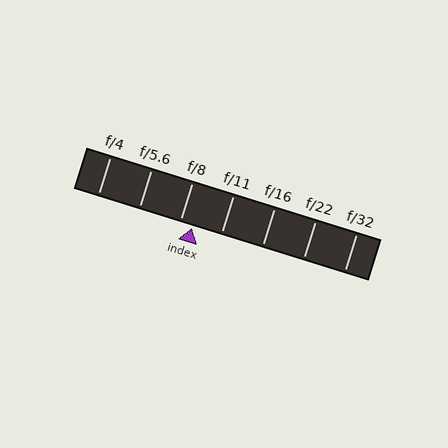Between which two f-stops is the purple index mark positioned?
The index mark is between f/8 and f/11.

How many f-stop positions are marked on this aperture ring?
There are 7 f-stop positions marked.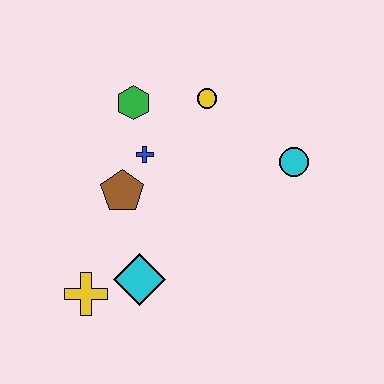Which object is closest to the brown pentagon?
The blue cross is closest to the brown pentagon.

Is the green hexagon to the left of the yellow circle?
Yes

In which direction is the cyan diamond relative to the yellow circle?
The cyan diamond is below the yellow circle.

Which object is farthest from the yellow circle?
The yellow cross is farthest from the yellow circle.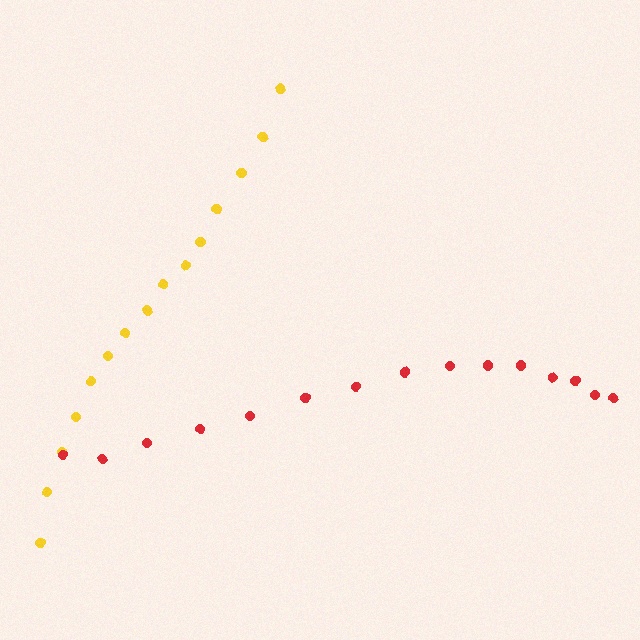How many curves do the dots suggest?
There are 2 distinct paths.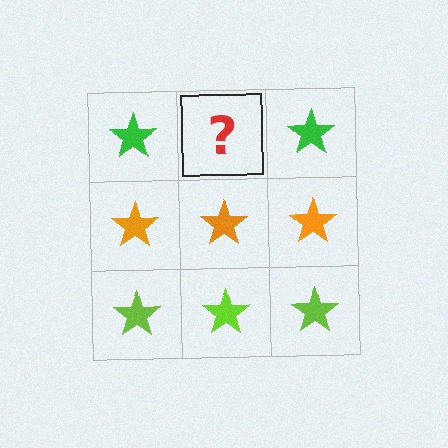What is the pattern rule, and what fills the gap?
The rule is that each row has a consistent color. The gap should be filled with a green star.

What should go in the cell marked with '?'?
The missing cell should contain a green star.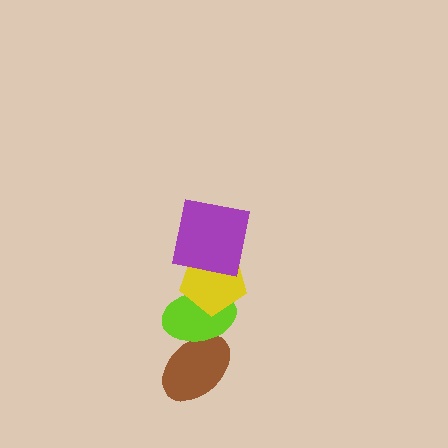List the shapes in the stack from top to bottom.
From top to bottom: the purple square, the yellow pentagon, the lime ellipse, the brown ellipse.